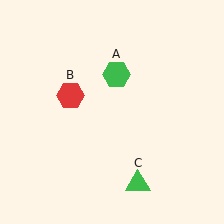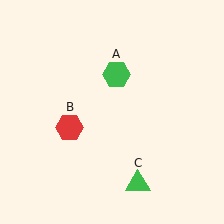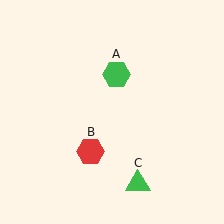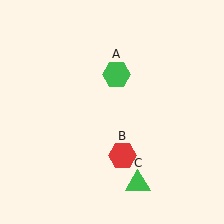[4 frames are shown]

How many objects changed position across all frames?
1 object changed position: red hexagon (object B).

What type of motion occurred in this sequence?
The red hexagon (object B) rotated counterclockwise around the center of the scene.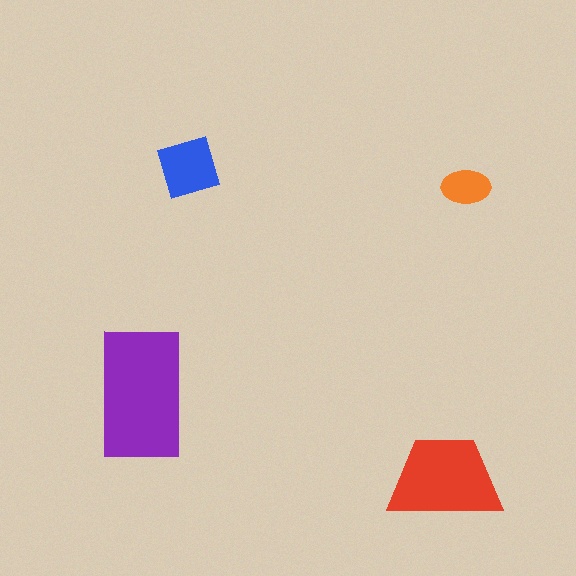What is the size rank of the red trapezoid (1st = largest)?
2nd.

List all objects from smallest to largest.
The orange ellipse, the blue diamond, the red trapezoid, the purple rectangle.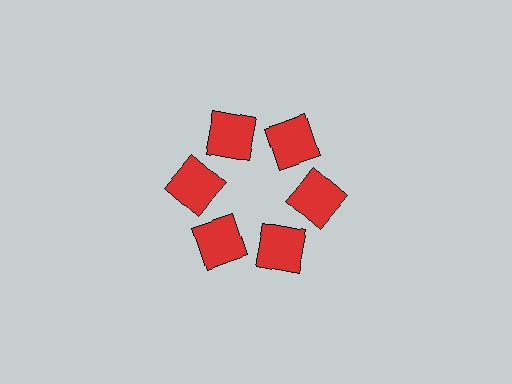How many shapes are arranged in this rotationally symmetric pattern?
There are 6 shapes, arranged in 6 groups of 1.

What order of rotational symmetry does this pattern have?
This pattern has 6-fold rotational symmetry.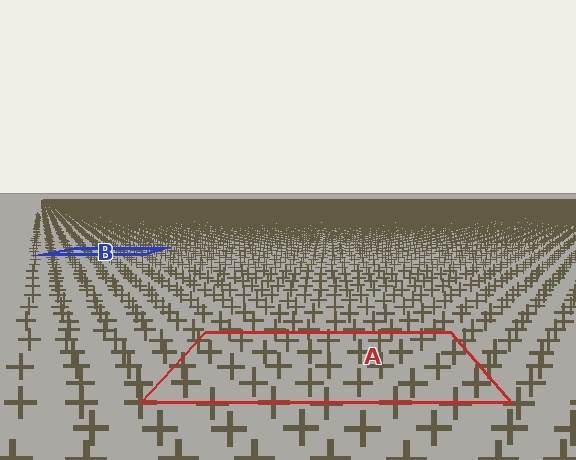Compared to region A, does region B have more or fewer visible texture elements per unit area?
Region B has more texture elements per unit area — they are packed more densely because it is farther away.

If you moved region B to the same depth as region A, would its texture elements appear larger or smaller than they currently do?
They would appear larger. At a closer depth, the same texture elements are projected at a bigger on-screen size.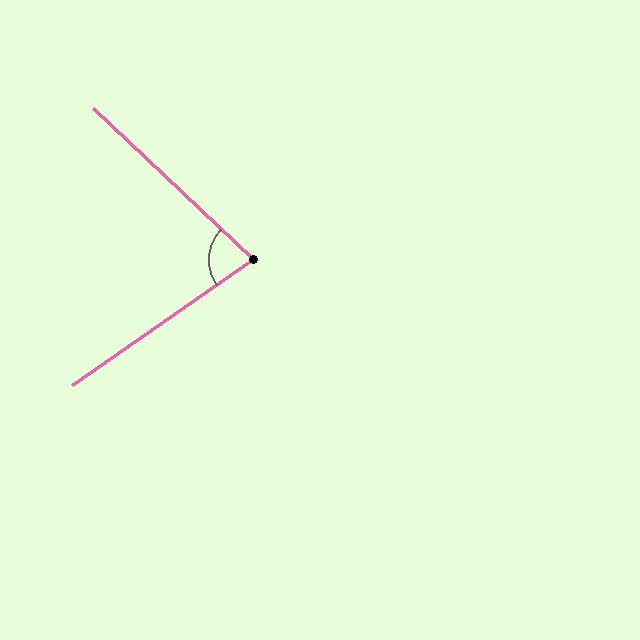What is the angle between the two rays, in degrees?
Approximately 78 degrees.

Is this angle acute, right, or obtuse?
It is acute.